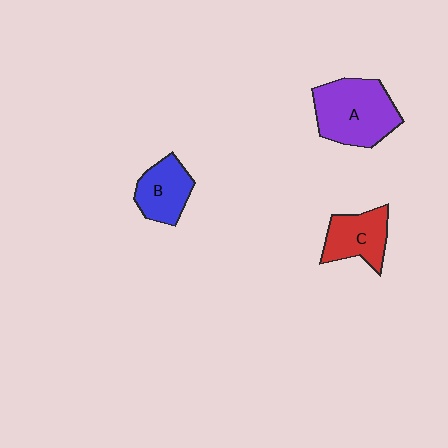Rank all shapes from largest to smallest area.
From largest to smallest: A (purple), C (red), B (blue).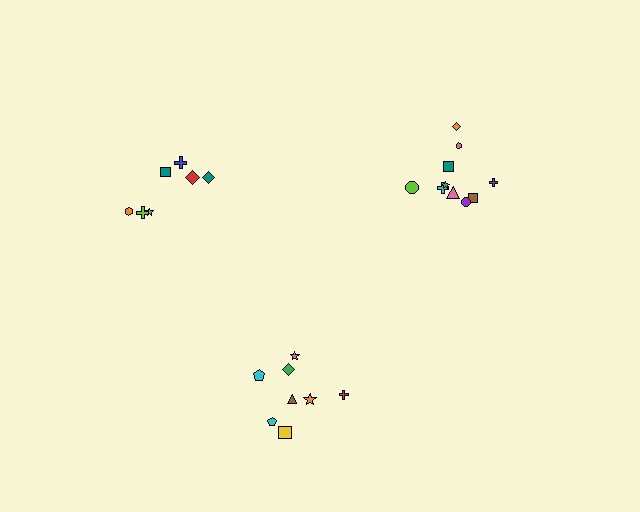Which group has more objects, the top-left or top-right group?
The top-right group.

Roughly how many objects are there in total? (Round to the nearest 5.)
Roughly 25 objects in total.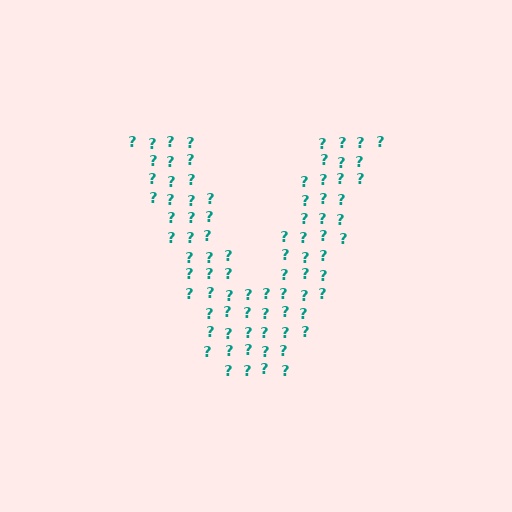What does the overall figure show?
The overall figure shows the letter V.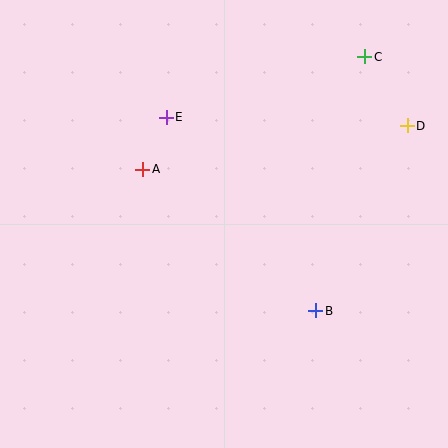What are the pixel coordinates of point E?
Point E is at (166, 117).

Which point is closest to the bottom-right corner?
Point B is closest to the bottom-right corner.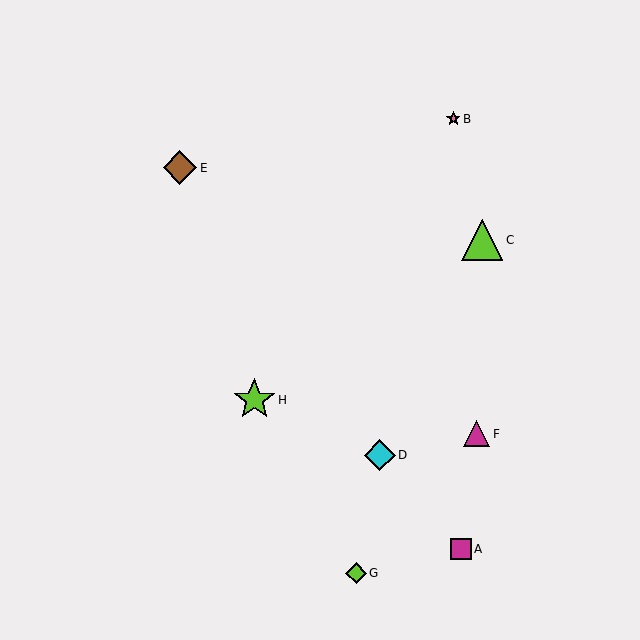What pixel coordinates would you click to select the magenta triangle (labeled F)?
Click at (477, 434) to select the magenta triangle F.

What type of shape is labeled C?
Shape C is a lime triangle.